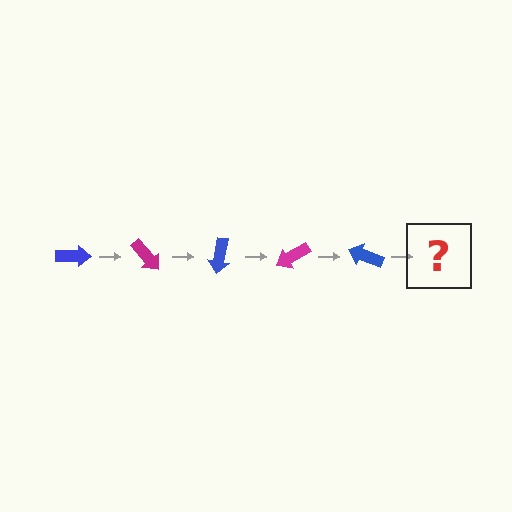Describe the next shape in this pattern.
It should be a magenta arrow, rotated 250 degrees from the start.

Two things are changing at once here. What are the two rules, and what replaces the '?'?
The two rules are that it rotates 50 degrees each step and the color cycles through blue and magenta. The '?' should be a magenta arrow, rotated 250 degrees from the start.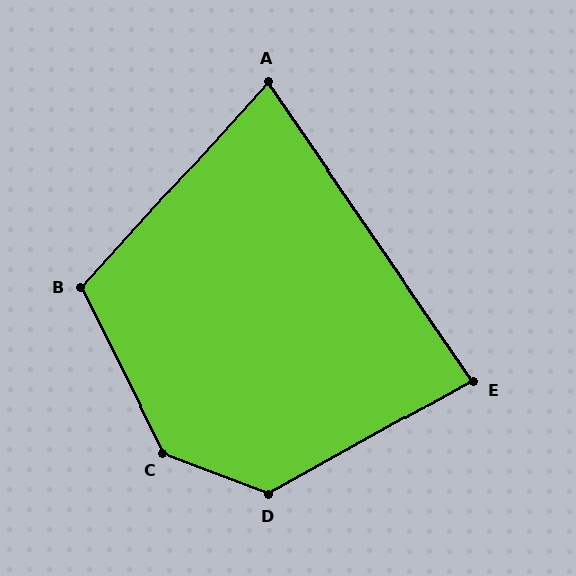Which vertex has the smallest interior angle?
A, at approximately 77 degrees.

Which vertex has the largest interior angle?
C, at approximately 138 degrees.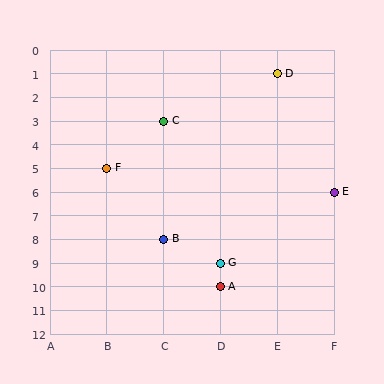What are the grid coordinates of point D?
Point D is at grid coordinates (E, 1).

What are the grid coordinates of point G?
Point G is at grid coordinates (D, 9).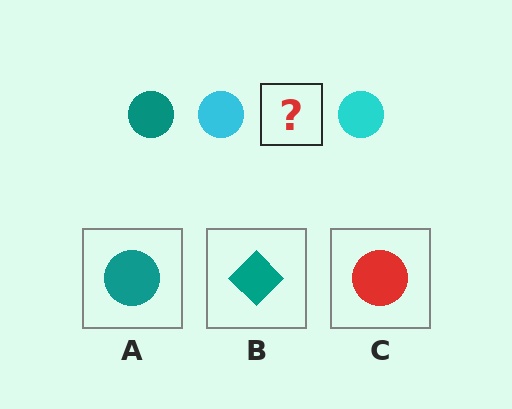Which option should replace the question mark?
Option A.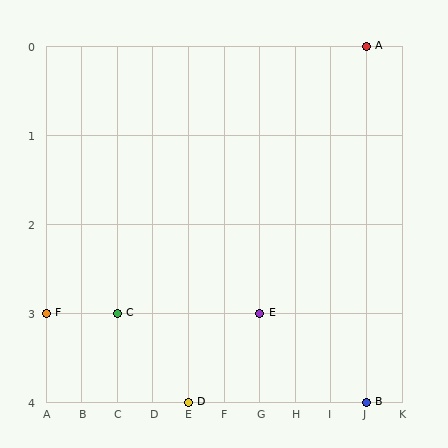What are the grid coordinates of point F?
Point F is at grid coordinates (A, 3).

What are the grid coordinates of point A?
Point A is at grid coordinates (J, 0).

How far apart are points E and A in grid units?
Points E and A are 3 columns and 3 rows apart (about 4.2 grid units diagonally).